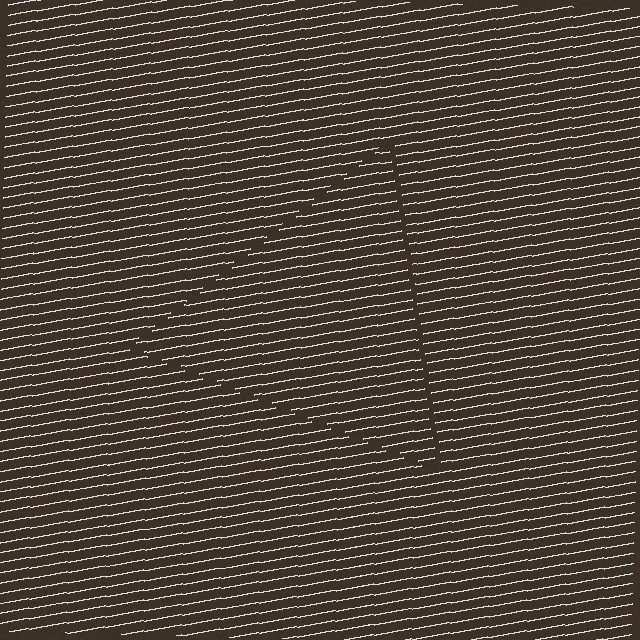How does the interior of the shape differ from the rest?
The interior of the shape contains the same grating, shifted by half a period — the contour is defined by the phase discontinuity where line-ends from the inner and outer gratings abut.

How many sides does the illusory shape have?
3 sides — the line-ends trace a triangle.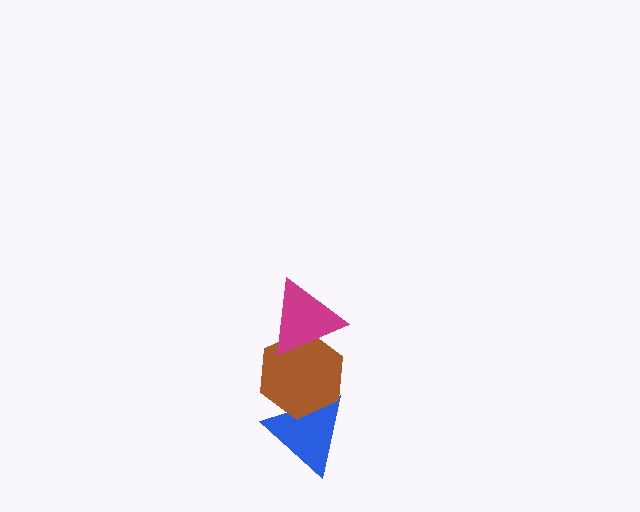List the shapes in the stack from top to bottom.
From top to bottom: the magenta triangle, the brown hexagon, the blue triangle.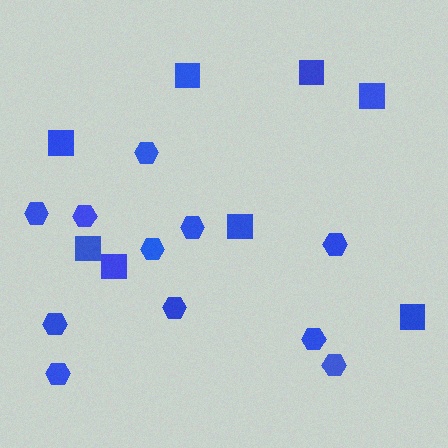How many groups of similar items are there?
There are 2 groups: one group of hexagons (11) and one group of squares (8).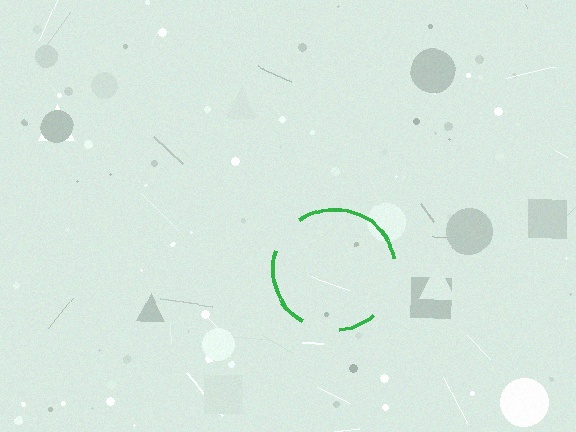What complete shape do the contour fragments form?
The contour fragments form a circle.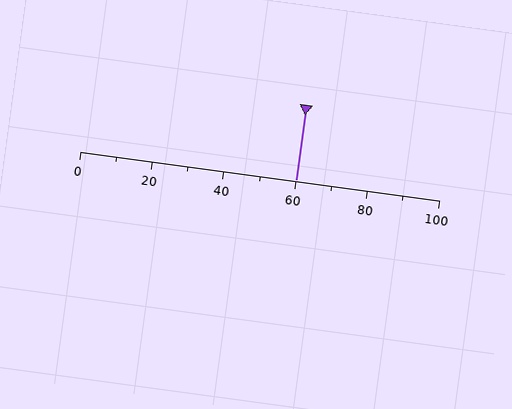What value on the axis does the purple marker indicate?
The marker indicates approximately 60.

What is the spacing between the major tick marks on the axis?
The major ticks are spaced 20 apart.